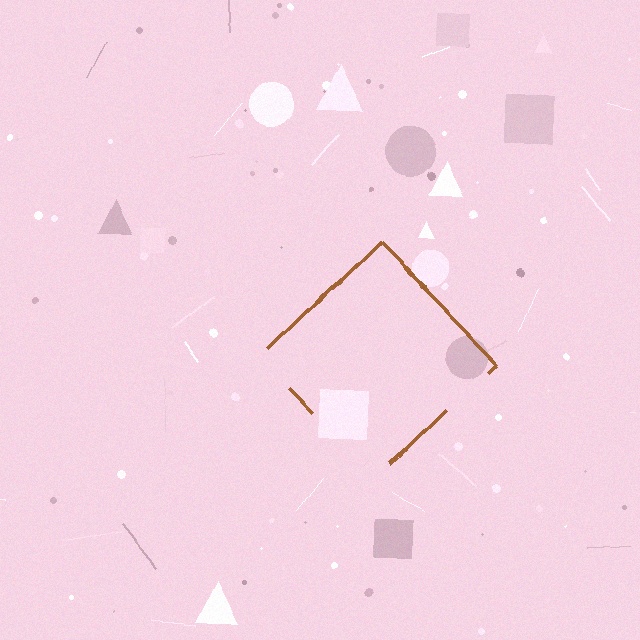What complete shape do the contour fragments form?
The contour fragments form a diamond.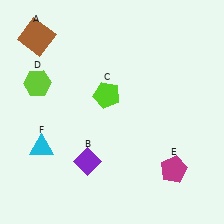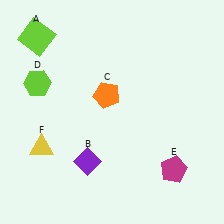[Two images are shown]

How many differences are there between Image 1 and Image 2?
There are 3 differences between the two images.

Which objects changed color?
A changed from brown to lime. C changed from lime to orange. F changed from cyan to yellow.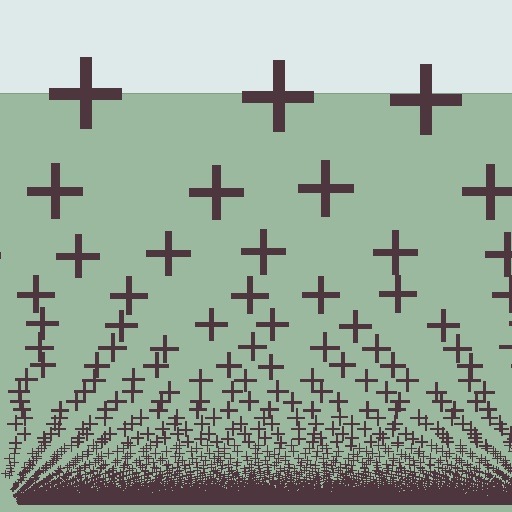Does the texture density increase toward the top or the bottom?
Density increases toward the bottom.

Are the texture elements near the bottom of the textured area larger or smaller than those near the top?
Smaller. The gradient is inverted — elements near the bottom are smaller and denser.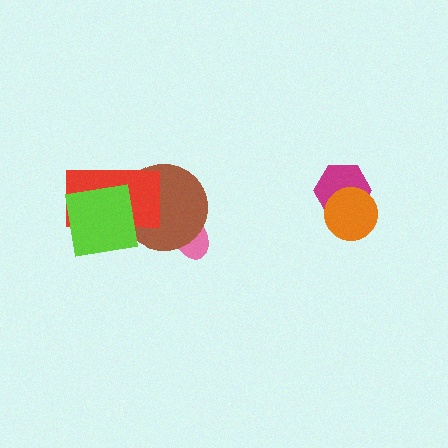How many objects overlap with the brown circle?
3 objects overlap with the brown circle.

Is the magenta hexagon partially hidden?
Yes, it is partially covered by another shape.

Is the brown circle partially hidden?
Yes, it is partially covered by another shape.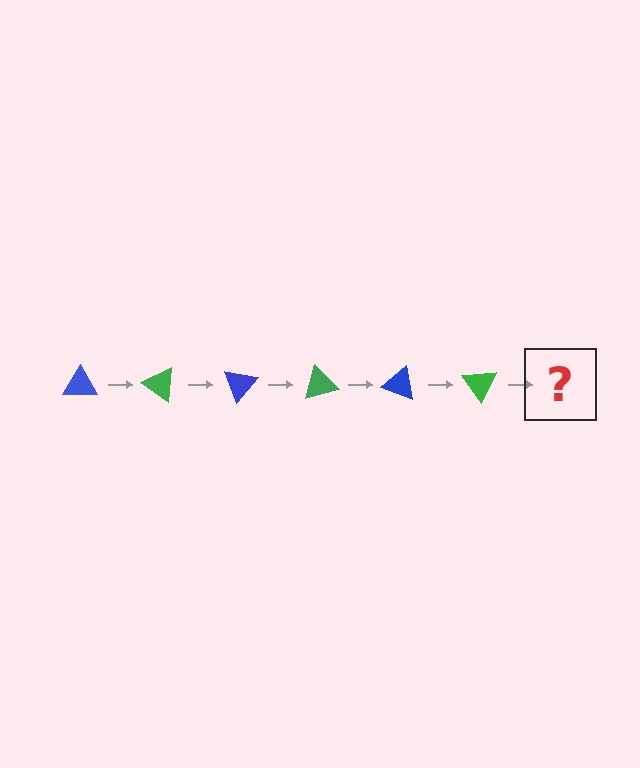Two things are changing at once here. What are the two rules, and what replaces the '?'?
The two rules are that it rotates 35 degrees each step and the color cycles through blue and green. The '?' should be a blue triangle, rotated 210 degrees from the start.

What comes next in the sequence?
The next element should be a blue triangle, rotated 210 degrees from the start.